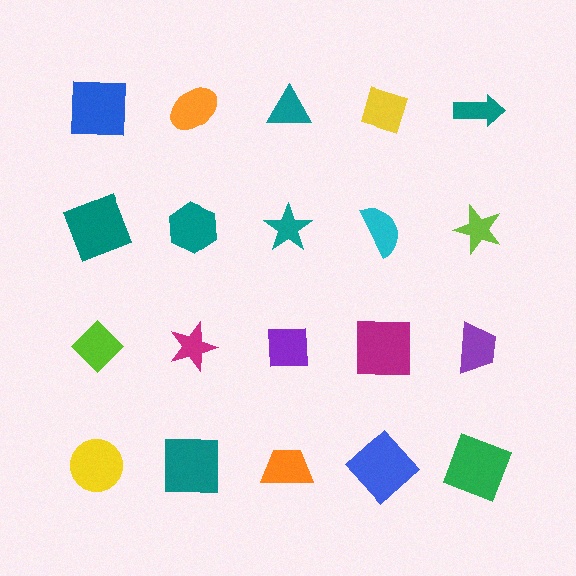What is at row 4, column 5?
A green square.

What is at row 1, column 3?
A teal triangle.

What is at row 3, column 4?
A magenta square.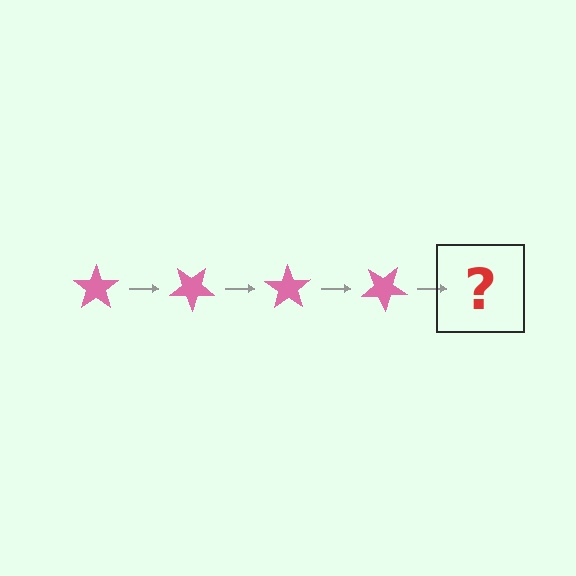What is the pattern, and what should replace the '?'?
The pattern is that the star rotates 35 degrees each step. The '?' should be a pink star rotated 140 degrees.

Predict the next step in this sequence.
The next step is a pink star rotated 140 degrees.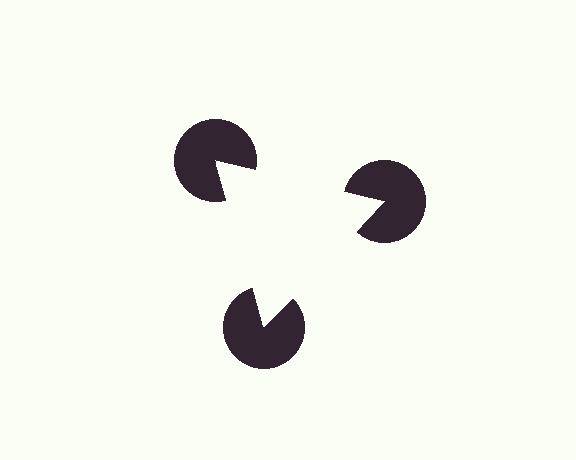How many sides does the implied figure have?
3 sides.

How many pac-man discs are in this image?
There are 3 — one at each vertex of the illusory triangle.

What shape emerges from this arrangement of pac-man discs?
An illusory triangle — its edges are inferred from the aligned wedge cuts in the pac-man discs, not physically drawn.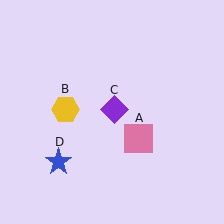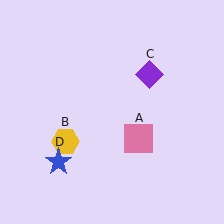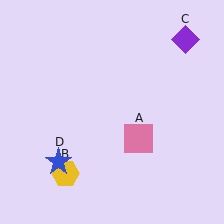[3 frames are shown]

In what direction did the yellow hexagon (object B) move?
The yellow hexagon (object B) moved down.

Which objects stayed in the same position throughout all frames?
Pink square (object A) and blue star (object D) remained stationary.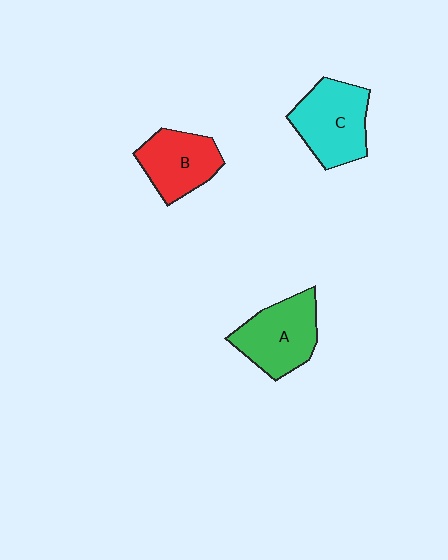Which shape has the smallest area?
Shape B (red).